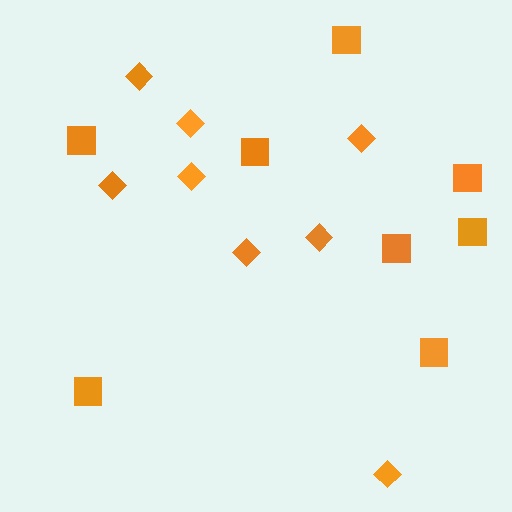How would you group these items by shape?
There are 2 groups: one group of diamonds (8) and one group of squares (8).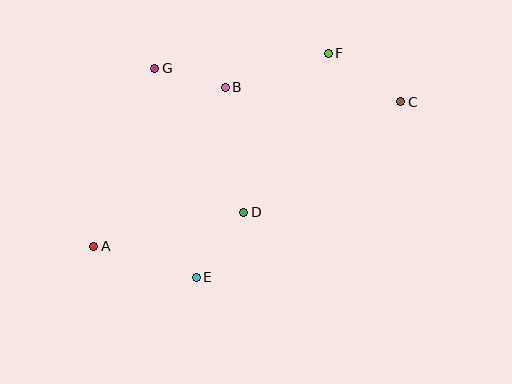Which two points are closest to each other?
Points B and G are closest to each other.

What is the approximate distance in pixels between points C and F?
The distance between C and F is approximately 87 pixels.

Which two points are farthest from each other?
Points A and C are farthest from each other.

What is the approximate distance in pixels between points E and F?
The distance between E and F is approximately 260 pixels.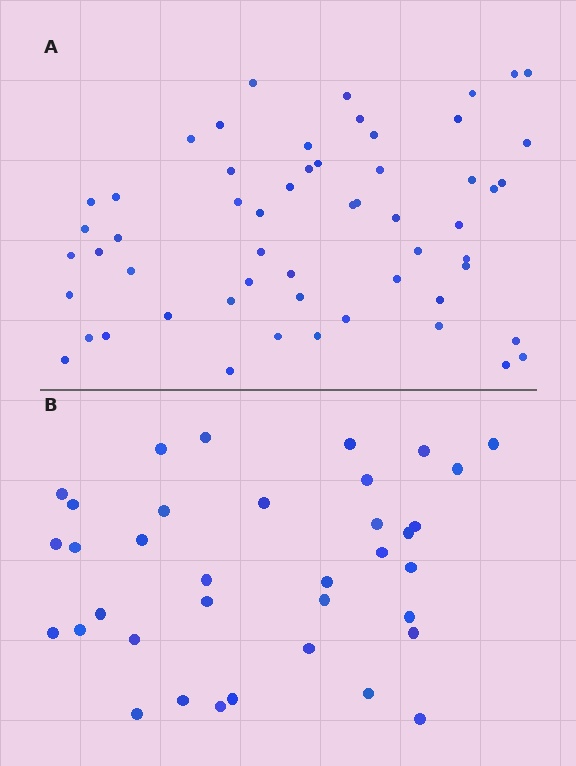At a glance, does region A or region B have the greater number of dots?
Region A (the top region) has more dots.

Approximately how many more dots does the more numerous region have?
Region A has approximately 20 more dots than region B.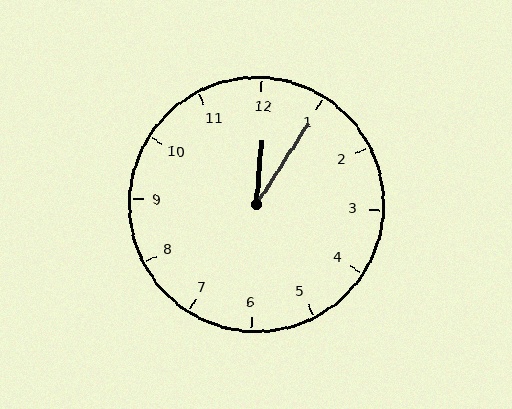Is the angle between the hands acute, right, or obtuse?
It is acute.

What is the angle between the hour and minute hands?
Approximately 28 degrees.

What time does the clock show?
12:05.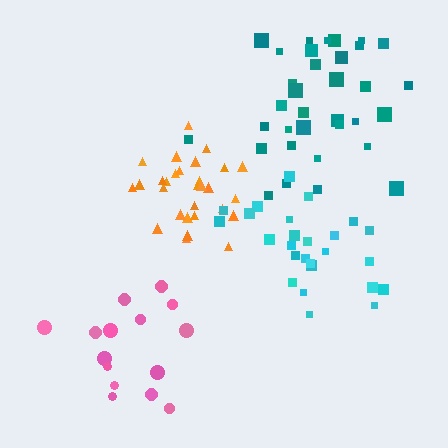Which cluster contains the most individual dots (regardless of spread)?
Teal (35).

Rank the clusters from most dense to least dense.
orange, cyan, teal, pink.